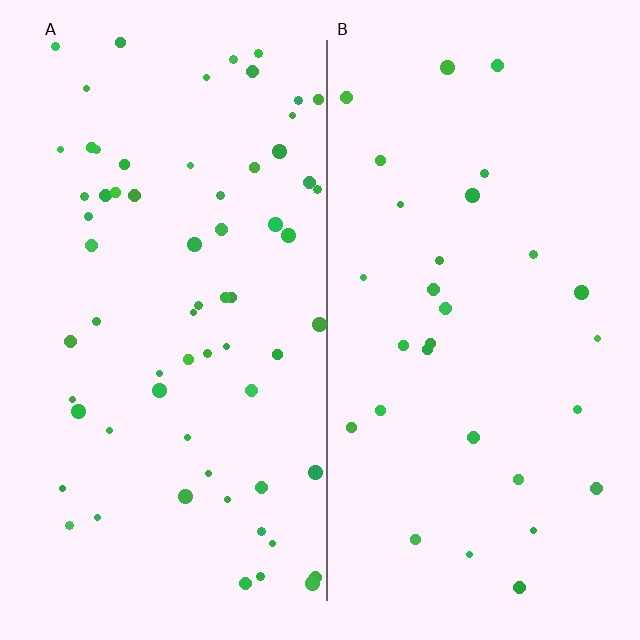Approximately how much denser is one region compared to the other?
Approximately 2.2× — region A over region B.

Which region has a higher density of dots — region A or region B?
A (the left).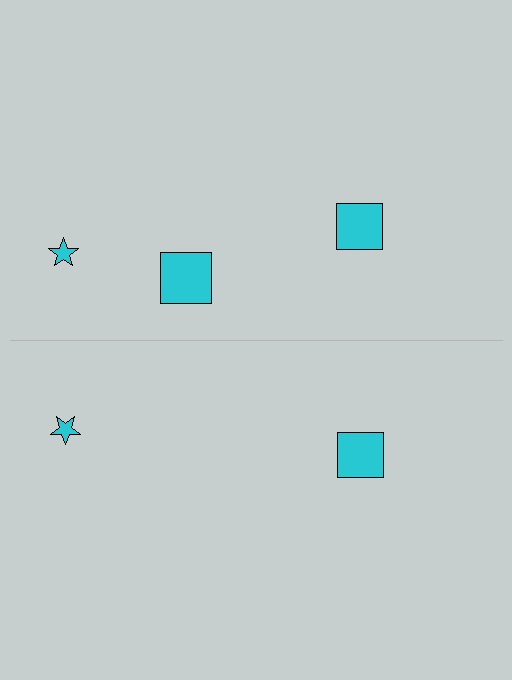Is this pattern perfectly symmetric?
No, the pattern is not perfectly symmetric. A cyan square is missing from the bottom side.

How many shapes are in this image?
There are 5 shapes in this image.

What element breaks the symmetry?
A cyan square is missing from the bottom side.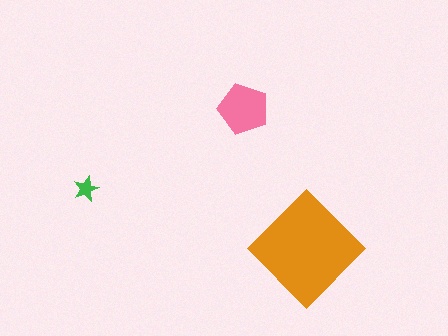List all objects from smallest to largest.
The green star, the pink pentagon, the orange diamond.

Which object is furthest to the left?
The green star is leftmost.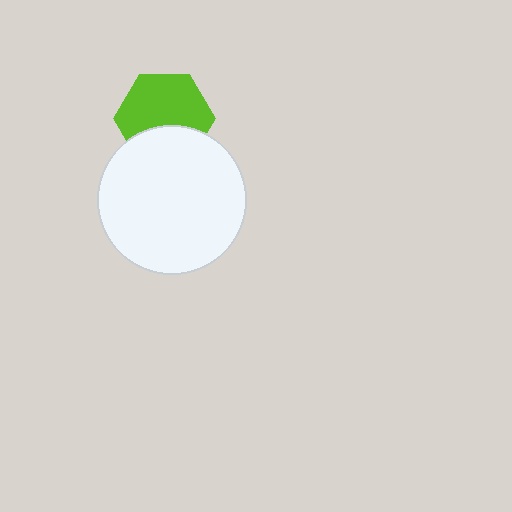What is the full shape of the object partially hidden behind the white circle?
The partially hidden object is a lime hexagon.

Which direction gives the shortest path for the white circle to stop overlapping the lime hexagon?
Moving down gives the shortest separation.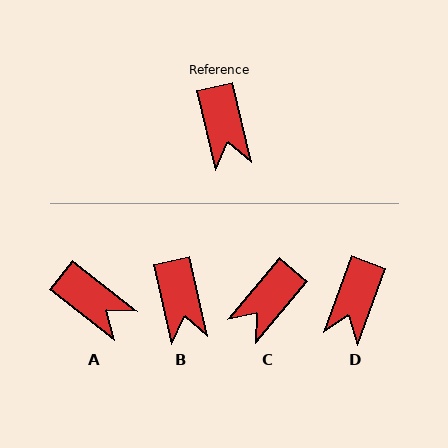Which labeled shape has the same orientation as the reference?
B.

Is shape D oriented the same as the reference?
No, it is off by about 33 degrees.